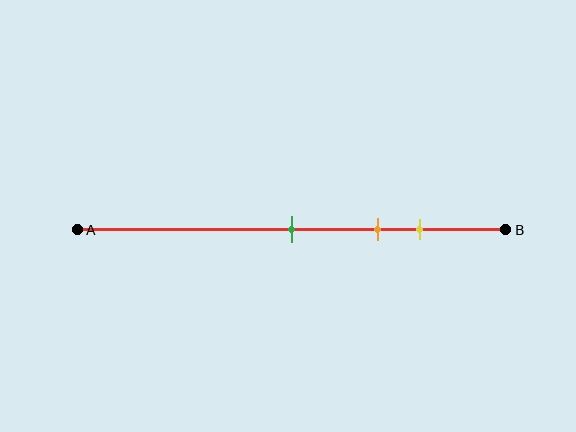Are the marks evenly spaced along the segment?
Yes, the marks are approximately evenly spaced.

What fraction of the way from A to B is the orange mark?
The orange mark is approximately 70% (0.7) of the way from A to B.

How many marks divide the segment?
There are 3 marks dividing the segment.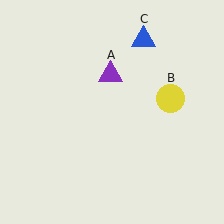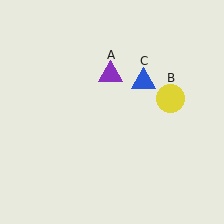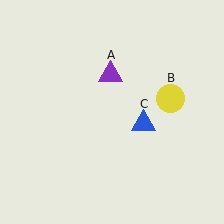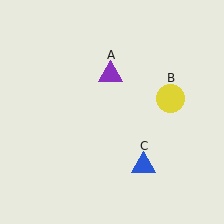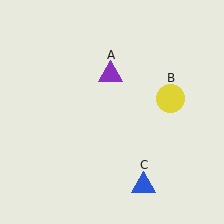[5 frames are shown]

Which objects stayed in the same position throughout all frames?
Purple triangle (object A) and yellow circle (object B) remained stationary.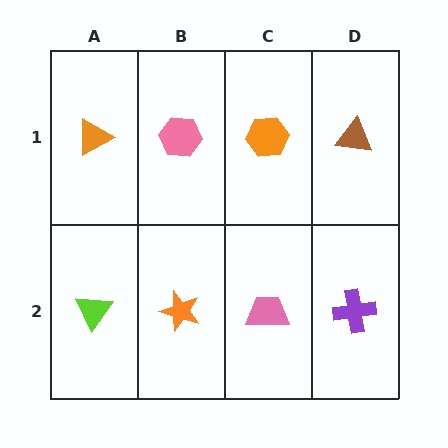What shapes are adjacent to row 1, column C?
A pink trapezoid (row 2, column C), a pink hexagon (row 1, column B), a brown triangle (row 1, column D).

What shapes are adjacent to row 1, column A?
A lime triangle (row 2, column A), a pink hexagon (row 1, column B).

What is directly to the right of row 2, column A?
An orange star.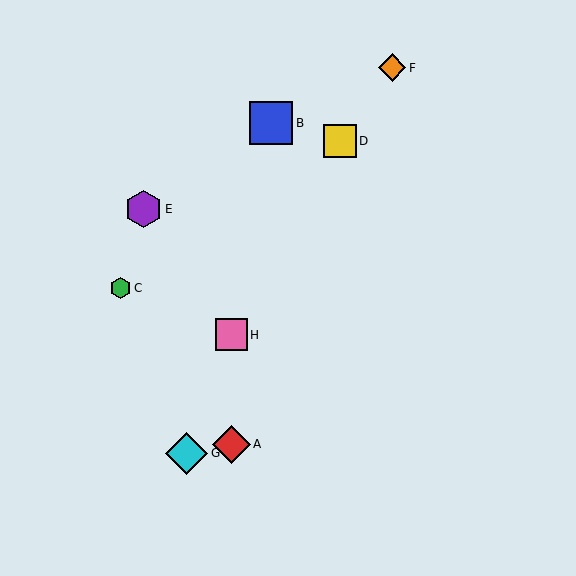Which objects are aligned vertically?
Objects A, H are aligned vertically.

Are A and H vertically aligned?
Yes, both are at x≈232.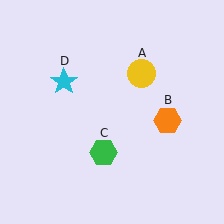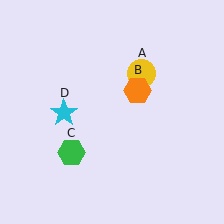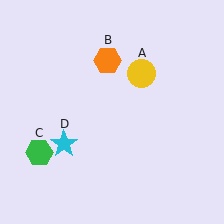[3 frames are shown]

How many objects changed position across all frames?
3 objects changed position: orange hexagon (object B), green hexagon (object C), cyan star (object D).